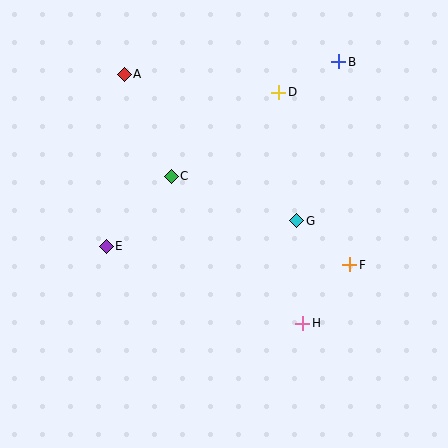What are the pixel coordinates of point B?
Point B is at (339, 62).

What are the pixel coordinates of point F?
Point F is at (350, 265).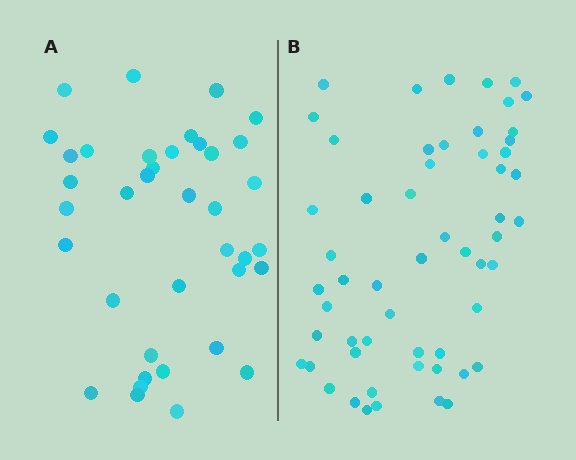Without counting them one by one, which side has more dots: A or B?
Region B (the right region) has more dots.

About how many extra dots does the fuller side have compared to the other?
Region B has approximately 20 more dots than region A.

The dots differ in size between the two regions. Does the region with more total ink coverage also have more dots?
No. Region A has more total ink coverage because its dots are larger, but region B actually contains more individual dots. Total area can be misleading — the number of items is what matters here.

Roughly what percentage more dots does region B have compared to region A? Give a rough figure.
About 45% more.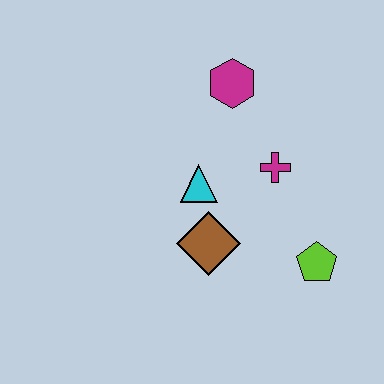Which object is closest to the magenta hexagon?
The magenta cross is closest to the magenta hexagon.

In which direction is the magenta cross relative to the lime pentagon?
The magenta cross is above the lime pentagon.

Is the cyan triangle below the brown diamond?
No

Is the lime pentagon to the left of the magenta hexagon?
No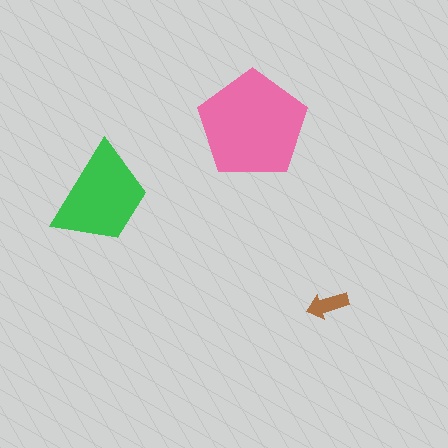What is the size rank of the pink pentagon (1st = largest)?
1st.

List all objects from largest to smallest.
The pink pentagon, the green trapezoid, the brown arrow.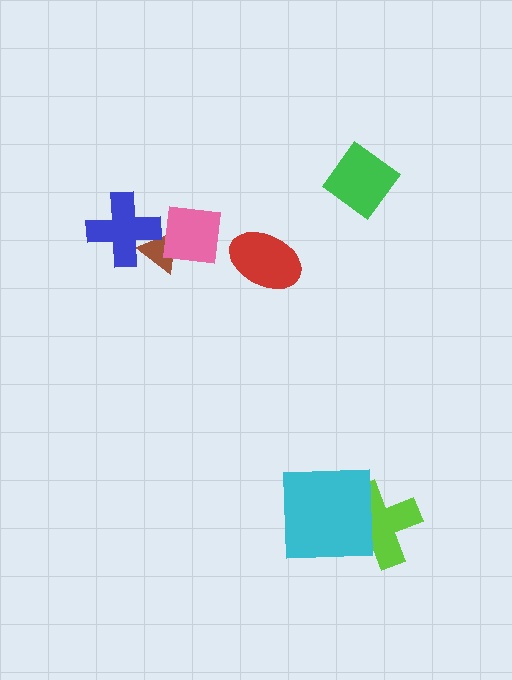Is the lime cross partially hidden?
Yes, it is partially covered by another shape.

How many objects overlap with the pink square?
1 object overlaps with the pink square.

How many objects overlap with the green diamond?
0 objects overlap with the green diamond.